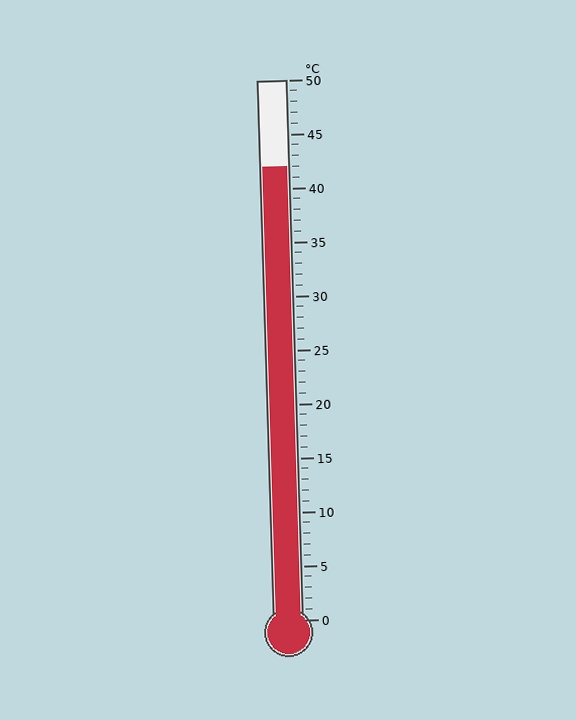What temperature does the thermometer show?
The thermometer shows approximately 42°C.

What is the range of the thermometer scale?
The thermometer scale ranges from 0°C to 50°C.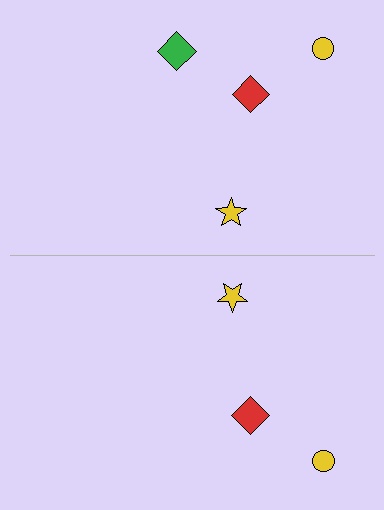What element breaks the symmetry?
A green diamond is missing from the bottom side.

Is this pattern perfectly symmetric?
No, the pattern is not perfectly symmetric. A green diamond is missing from the bottom side.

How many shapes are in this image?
There are 7 shapes in this image.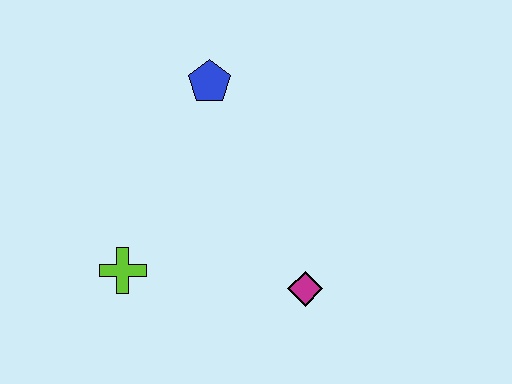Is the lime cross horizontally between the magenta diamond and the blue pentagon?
No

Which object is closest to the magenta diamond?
The lime cross is closest to the magenta diamond.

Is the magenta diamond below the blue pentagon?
Yes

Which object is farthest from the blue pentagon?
The magenta diamond is farthest from the blue pentagon.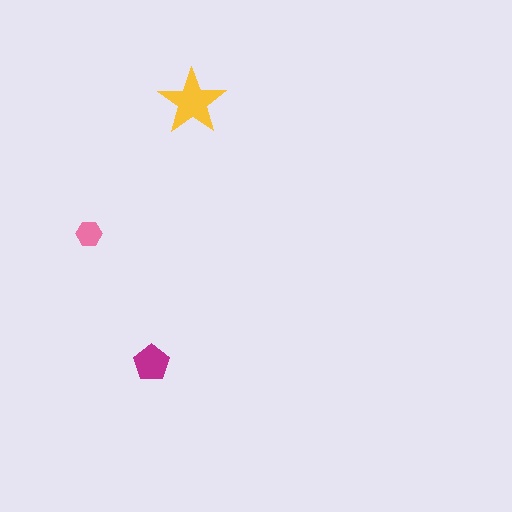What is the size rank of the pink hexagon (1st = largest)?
3rd.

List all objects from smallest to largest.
The pink hexagon, the magenta pentagon, the yellow star.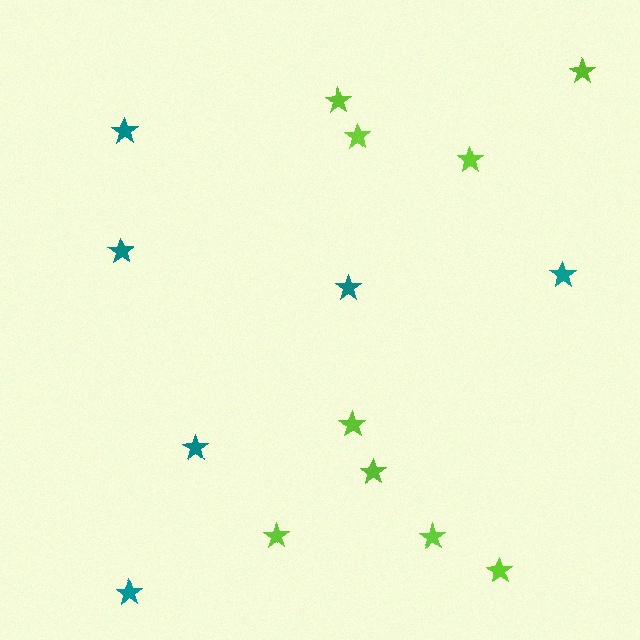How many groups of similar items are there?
There are 2 groups: one group of teal stars (6) and one group of lime stars (9).